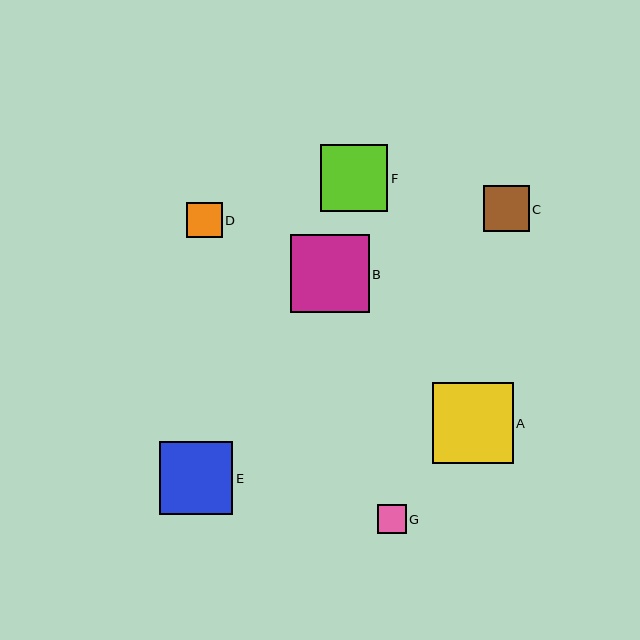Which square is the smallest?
Square G is the smallest with a size of approximately 29 pixels.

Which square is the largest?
Square A is the largest with a size of approximately 80 pixels.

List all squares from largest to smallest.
From largest to smallest: A, B, E, F, C, D, G.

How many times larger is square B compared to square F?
Square B is approximately 1.2 times the size of square F.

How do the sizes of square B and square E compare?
Square B and square E are approximately the same size.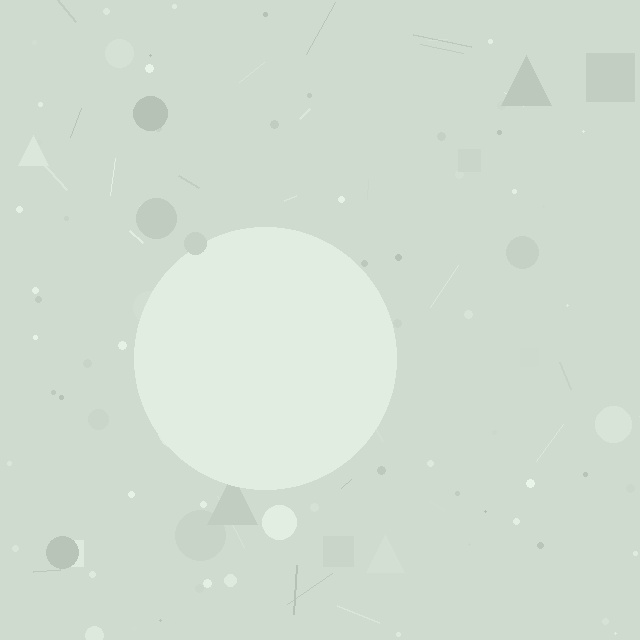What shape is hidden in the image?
A circle is hidden in the image.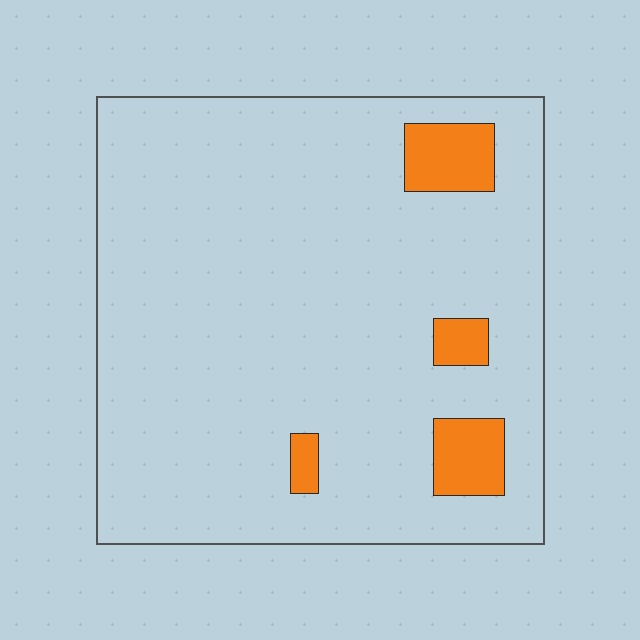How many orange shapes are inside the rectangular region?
4.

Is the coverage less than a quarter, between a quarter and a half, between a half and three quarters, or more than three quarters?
Less than a quarter.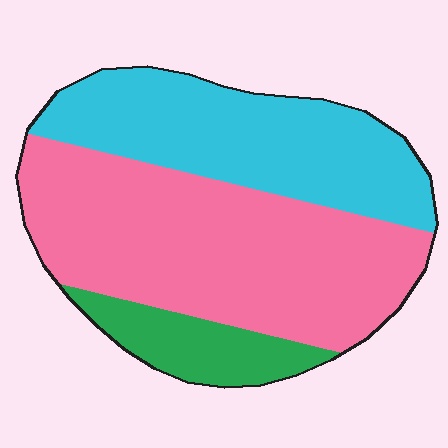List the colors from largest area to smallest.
From largest to smallest: pink, cyan, green.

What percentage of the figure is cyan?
Cyan covers 35% of the figure.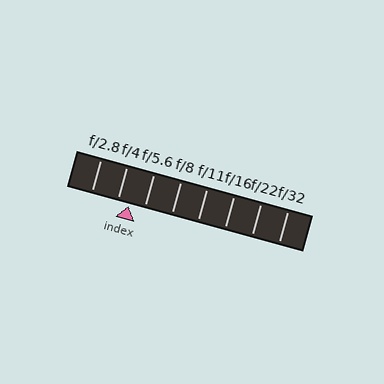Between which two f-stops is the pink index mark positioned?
The index mark is between f/4 and f/5.6.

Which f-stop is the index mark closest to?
The index mark is closest to f/4.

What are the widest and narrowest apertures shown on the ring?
The widest aperture shown is f/2.8 and the narrowest is f/32.